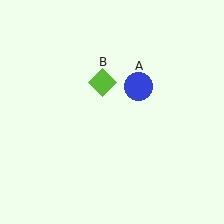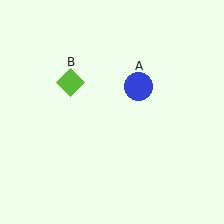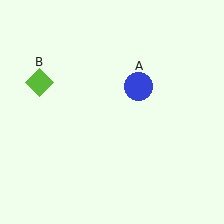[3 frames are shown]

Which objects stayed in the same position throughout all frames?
Blue circle (object A) remained stationary.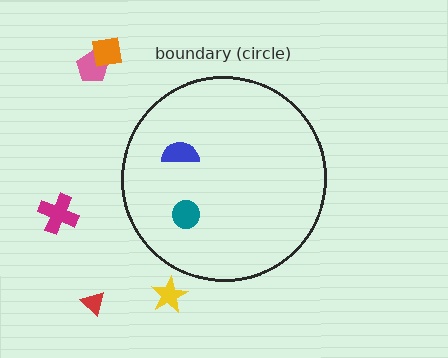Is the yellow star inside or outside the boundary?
Outside.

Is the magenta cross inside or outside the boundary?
Outside.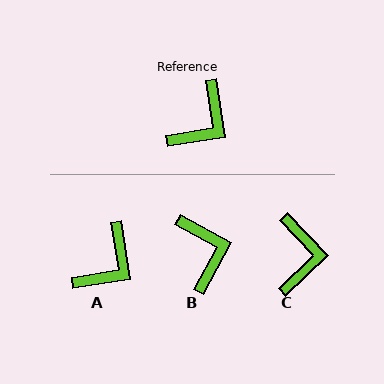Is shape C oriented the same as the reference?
No, it is off by about 35 degrees.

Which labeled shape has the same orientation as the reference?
A.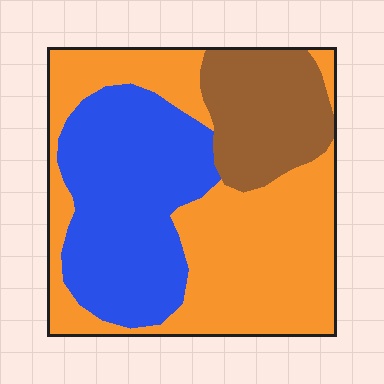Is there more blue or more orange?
Orange.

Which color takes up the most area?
Orange, at roughly 50%.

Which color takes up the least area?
Brown, at roughly 20%.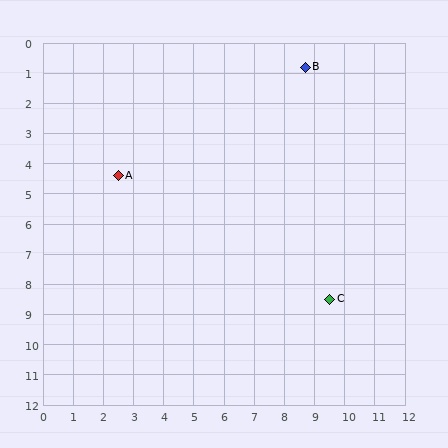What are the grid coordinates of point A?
Point A is at approximately (2.5, 4.4).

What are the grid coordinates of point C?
Point C is at approximately (9.5, 8.5).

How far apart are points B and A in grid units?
Points B and A are about 7.2 grid units apart.